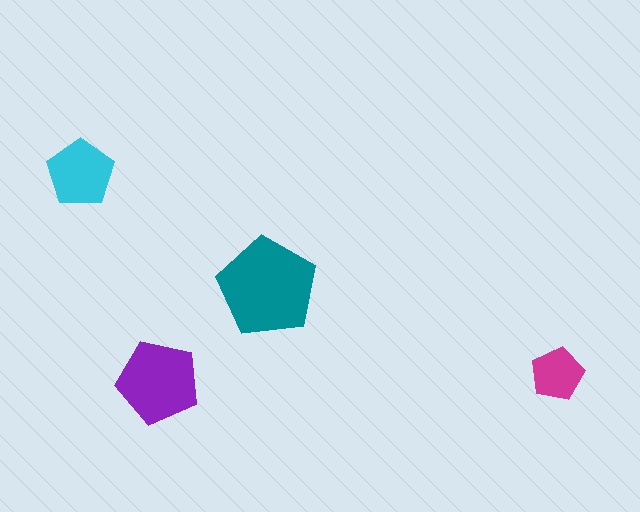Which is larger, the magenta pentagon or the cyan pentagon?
The cyan one.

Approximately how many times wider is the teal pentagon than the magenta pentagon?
About 2 times wider.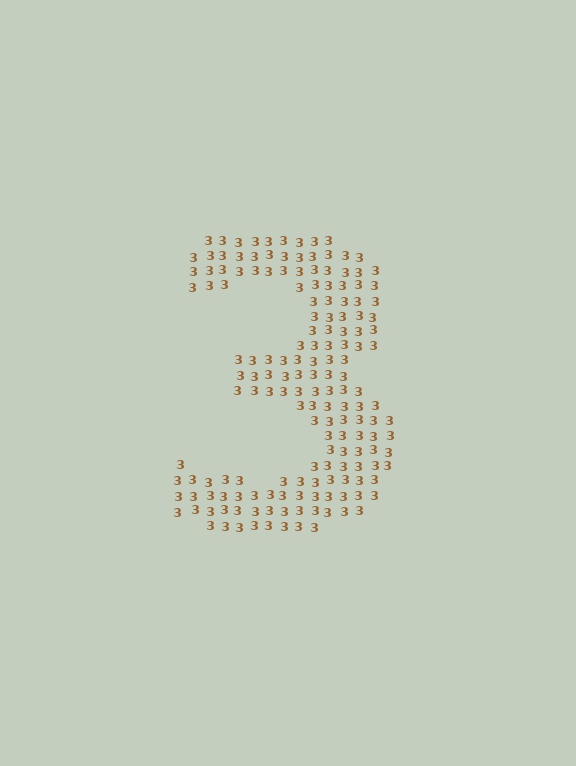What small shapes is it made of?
It is made of small digit 3's.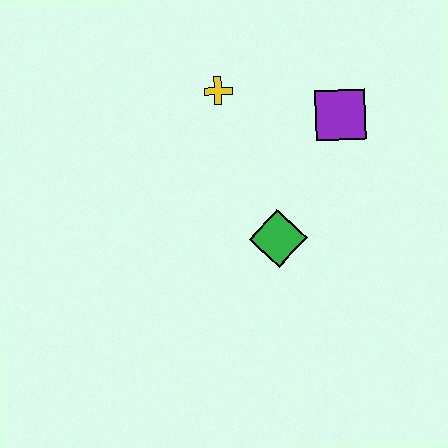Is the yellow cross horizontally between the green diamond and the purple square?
No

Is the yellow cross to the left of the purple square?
Yes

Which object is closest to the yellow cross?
The purple square is closest to the yellow cross.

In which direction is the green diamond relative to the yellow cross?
The green diamond is below the yellow cross.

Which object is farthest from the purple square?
The green diamond is farthest from the purple square.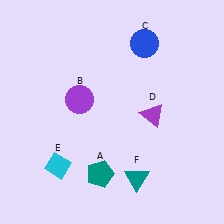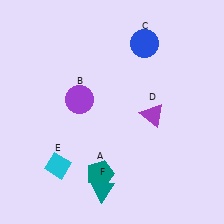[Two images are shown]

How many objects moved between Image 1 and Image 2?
1 object moved between the two images.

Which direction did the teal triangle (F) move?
The teal triangle (F) moved left.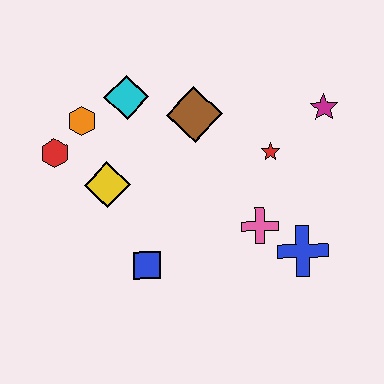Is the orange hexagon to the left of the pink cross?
Yes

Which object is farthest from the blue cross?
The red hexagon is farthest from the blue cross.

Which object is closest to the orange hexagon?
The red hexagon is closest to the orange hexagon.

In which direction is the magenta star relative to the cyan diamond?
The magenta star is to the right of the cyan diamond.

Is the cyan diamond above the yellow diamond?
Yes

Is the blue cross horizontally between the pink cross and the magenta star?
Yes